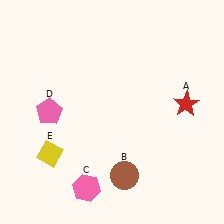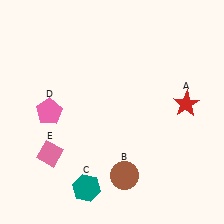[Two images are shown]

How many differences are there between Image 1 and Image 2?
There are 2 differences between the two images.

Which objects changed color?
C changed from pink to teal. E changed from yellow to pink.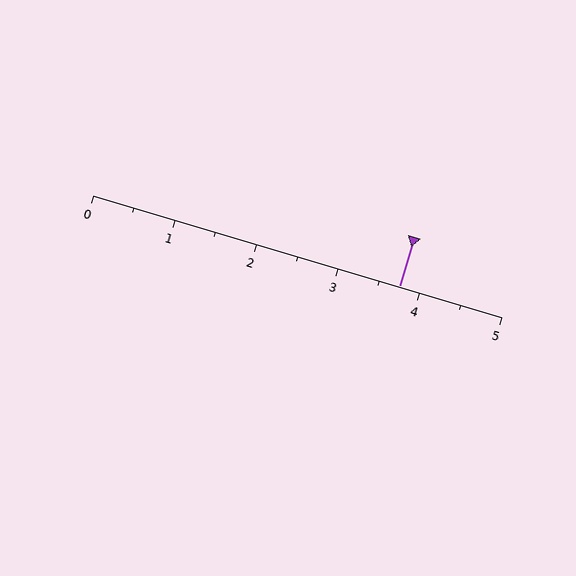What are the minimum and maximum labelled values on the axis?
The axis runs from 0 to 5.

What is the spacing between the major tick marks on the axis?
The major ticks are spaced 1 apart.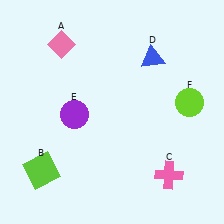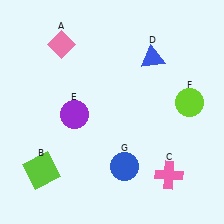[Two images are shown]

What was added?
A blue circle (G) was added in Image 2.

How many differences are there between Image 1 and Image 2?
There is 1 difference between the two images.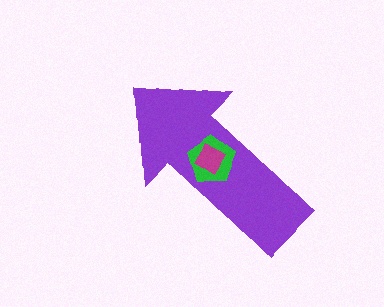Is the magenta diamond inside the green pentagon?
Yes.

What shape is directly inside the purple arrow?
The green pentagon.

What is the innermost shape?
The magenta diamond.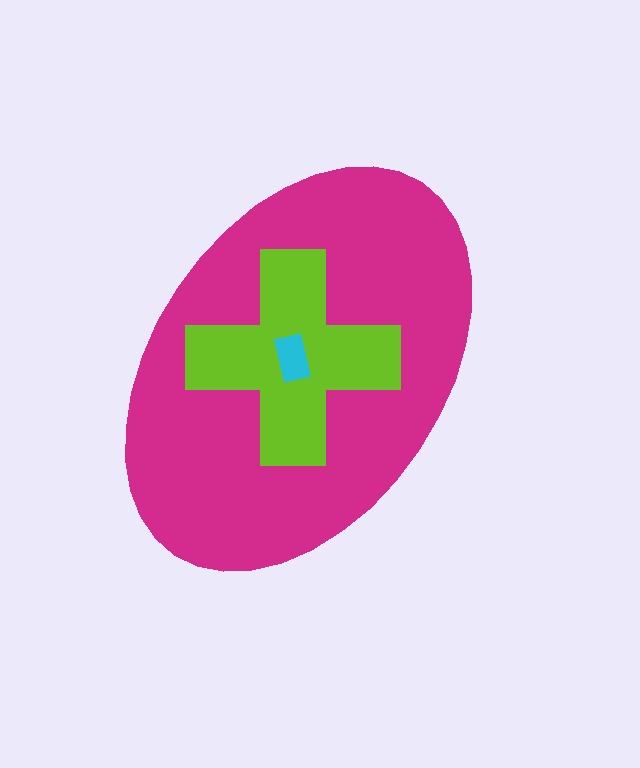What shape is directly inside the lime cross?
The cyan rectangle.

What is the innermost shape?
The cyan rectangle.